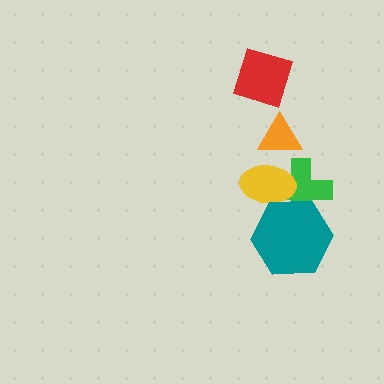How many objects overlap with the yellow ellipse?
2 objects overlap with the yellow ellipse.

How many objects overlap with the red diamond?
0 objects overlap with the red diamond.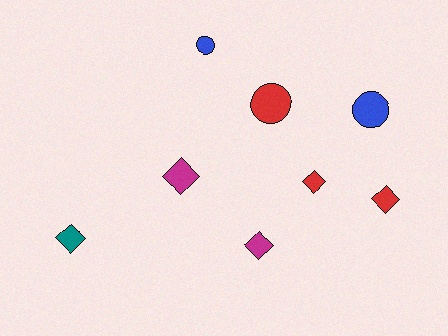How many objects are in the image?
There are 8 objects.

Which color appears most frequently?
Red, with 3 objects.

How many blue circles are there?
There are 2 blue circles.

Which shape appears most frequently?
Diamond, with 5 objects.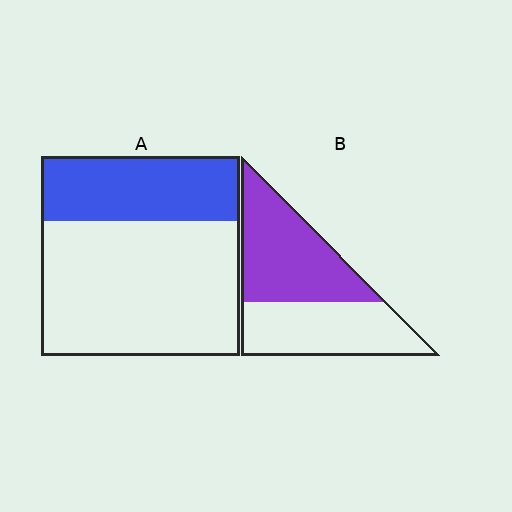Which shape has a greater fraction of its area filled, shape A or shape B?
Shape B.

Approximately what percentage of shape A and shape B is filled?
A is approximately 30% and B is approximately 55%.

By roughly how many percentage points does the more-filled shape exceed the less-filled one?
By roughly 20 percentage points (B over A).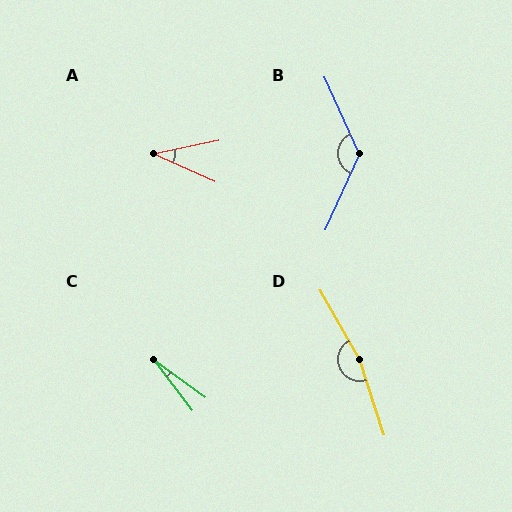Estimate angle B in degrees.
Approximately 131 degrees.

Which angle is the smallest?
C, at approximately 17 degrees.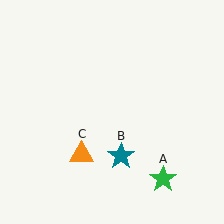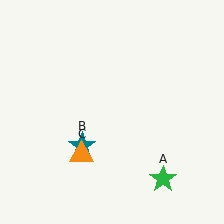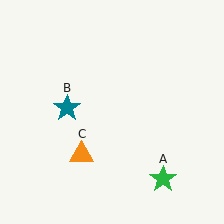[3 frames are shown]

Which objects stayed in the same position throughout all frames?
Green star (object A) and orange triangle (object C) remained stationary.